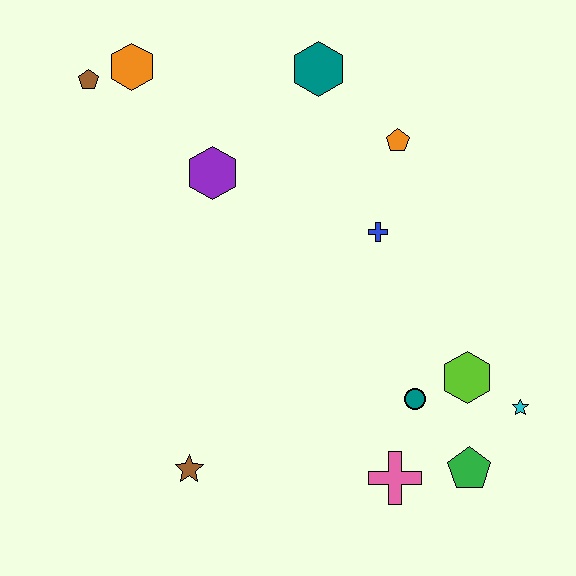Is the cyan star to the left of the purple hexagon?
No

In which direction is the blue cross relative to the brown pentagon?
The blue cross is to the right of the brown pentagon.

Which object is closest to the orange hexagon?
The brown pentagon is closest to the orange hexagon.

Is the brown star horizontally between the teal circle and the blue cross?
No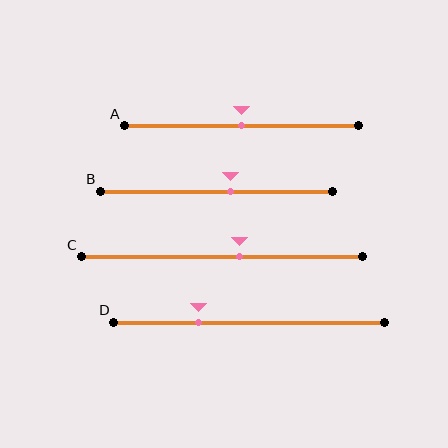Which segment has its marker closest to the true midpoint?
Segment A has its marker closest to the true midpoint.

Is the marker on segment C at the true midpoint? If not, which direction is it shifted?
No, the marker on segment C is shifted to the right by about 6% of the segment length.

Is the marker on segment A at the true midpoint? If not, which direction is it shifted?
Yes, the marker on segment A is at the true midpoint.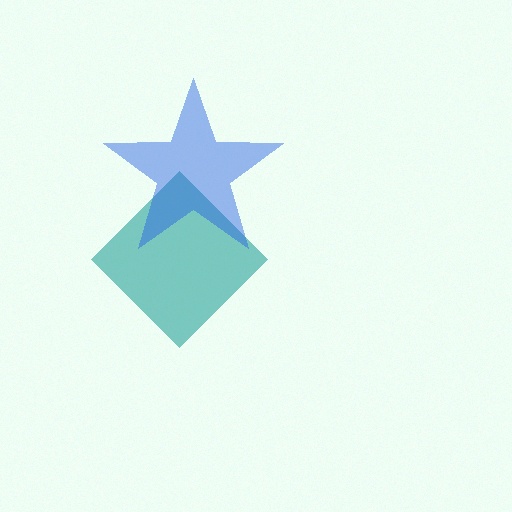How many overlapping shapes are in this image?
There are 2 overlapping shapes in the image.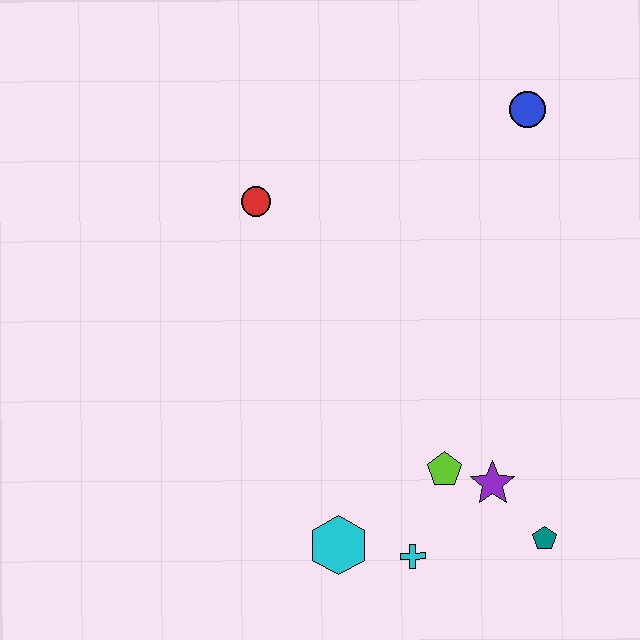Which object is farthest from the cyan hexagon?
The blue circle is farthest from the cyan hexagon.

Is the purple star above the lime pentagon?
No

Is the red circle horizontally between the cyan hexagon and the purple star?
No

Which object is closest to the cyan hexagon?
The cyan cross is closest to the cyan hexagon.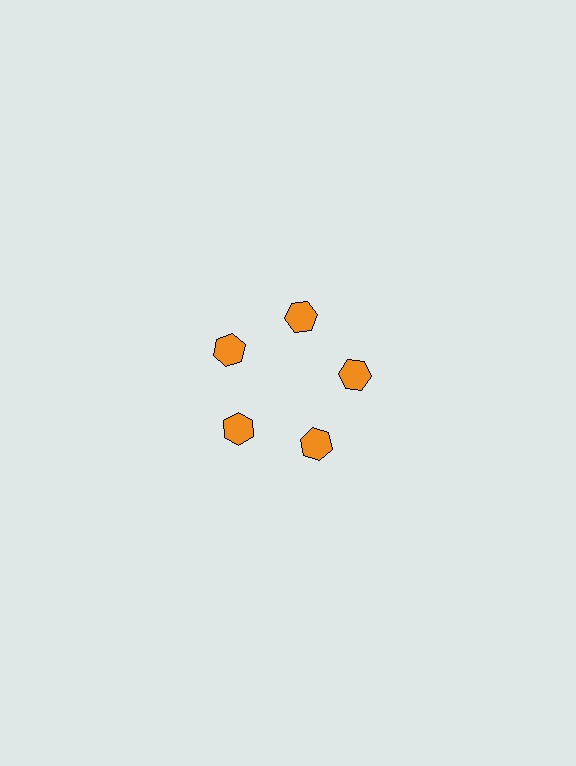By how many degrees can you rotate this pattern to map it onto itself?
The pattern maps onto itself every 72 degrees of rotation.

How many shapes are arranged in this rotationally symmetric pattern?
There are 5 shapes, arranged in 5 groups of 1.